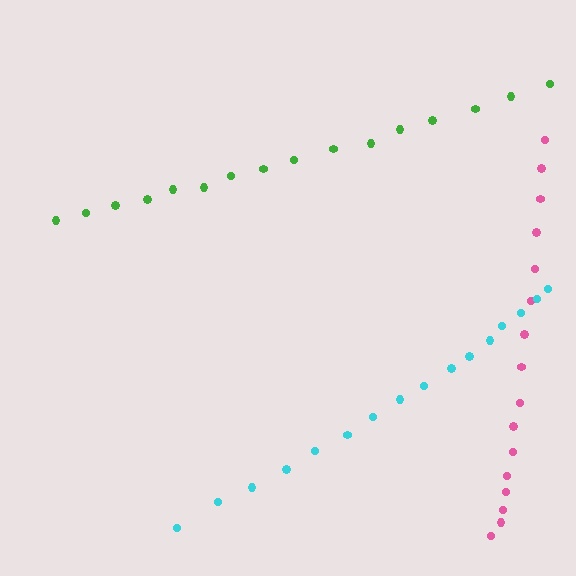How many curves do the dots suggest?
There are 3 distinct paths.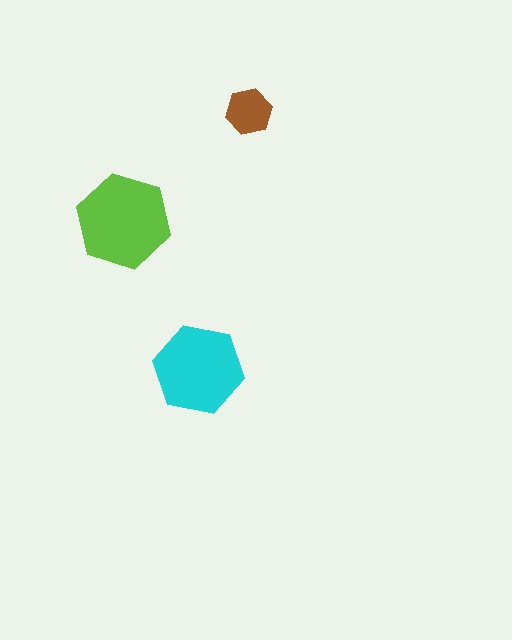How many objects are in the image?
There are 3 objects in the image.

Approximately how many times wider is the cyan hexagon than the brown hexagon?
About 2 times wider.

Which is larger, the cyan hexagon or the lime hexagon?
The lime one.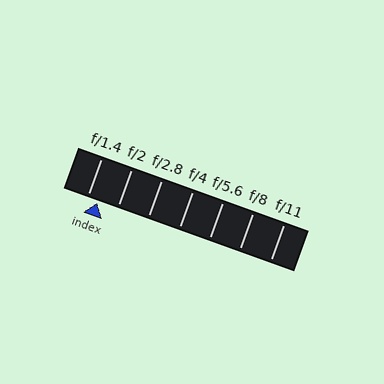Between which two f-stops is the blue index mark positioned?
The index mark is between f/1.4 and f/2.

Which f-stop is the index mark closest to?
The index mark is closest to f/1.4.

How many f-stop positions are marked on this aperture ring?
There are 7 f-stop positions marked.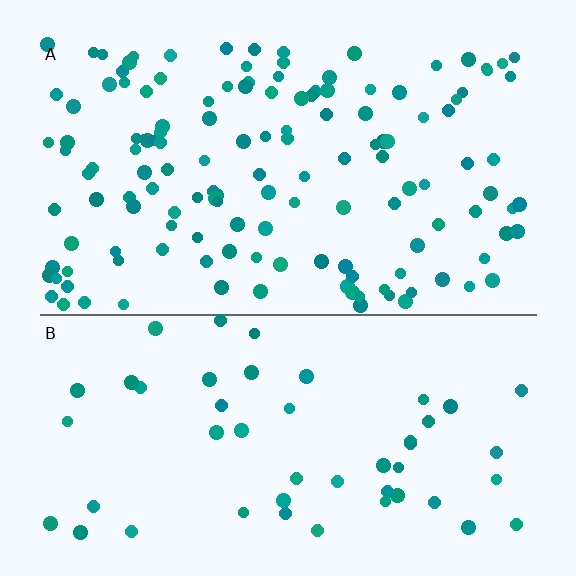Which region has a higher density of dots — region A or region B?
A (the top).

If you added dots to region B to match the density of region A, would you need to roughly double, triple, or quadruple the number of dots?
Approximately triple.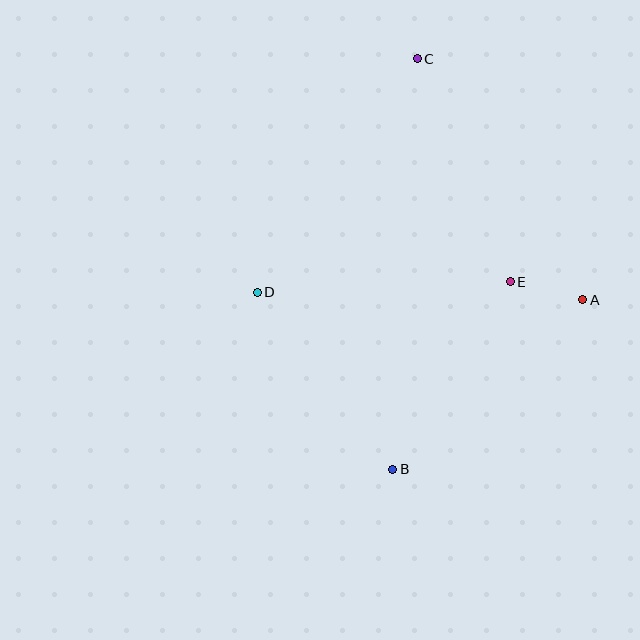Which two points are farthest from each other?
Points B and C are farthest from each other.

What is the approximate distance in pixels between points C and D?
The distance between C and D is approximately 283 pixels.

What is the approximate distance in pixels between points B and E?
The distance between B and E is approximately 221 pixels.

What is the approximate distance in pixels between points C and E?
The distance between C and E is approximately 242 pixels.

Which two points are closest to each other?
Points A and E are closest to each other.